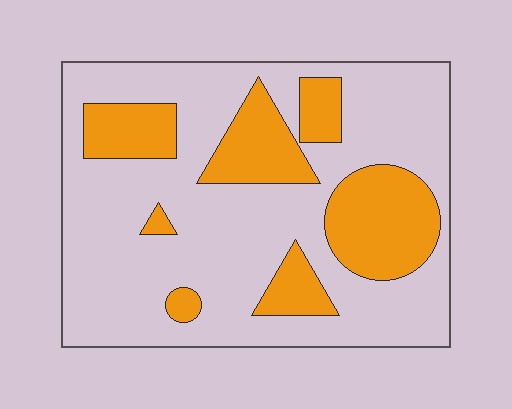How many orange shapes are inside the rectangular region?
7.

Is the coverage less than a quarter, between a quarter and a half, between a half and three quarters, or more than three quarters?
Between a quarter and a half.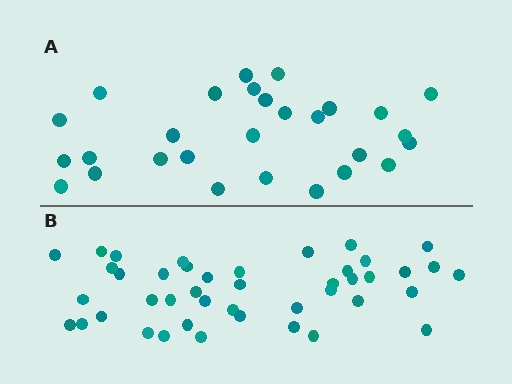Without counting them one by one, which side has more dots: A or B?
Region B (the bottom region) has more dots.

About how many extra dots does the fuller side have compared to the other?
Region B has approximately 15 more dots than region A.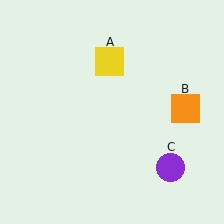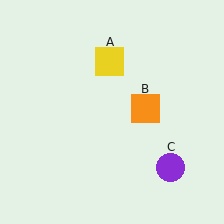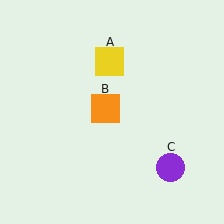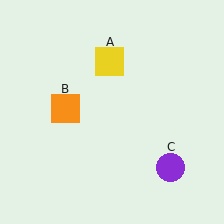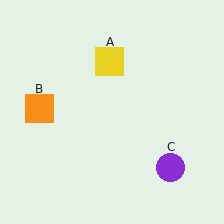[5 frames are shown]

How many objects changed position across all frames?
1 object changed position: orange square (object B).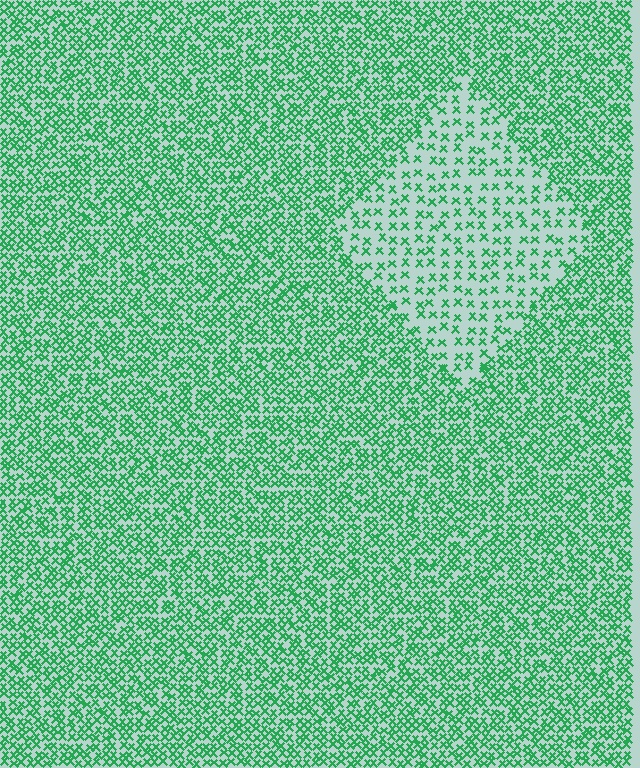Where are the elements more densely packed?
The elements are more densely packed outside the diamond boundary.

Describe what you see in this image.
The image contains small green elements arranged at two different densities. A diamond-shaped region is visible where the elements are less densely packed than the surrounding area.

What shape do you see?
I see a diamond.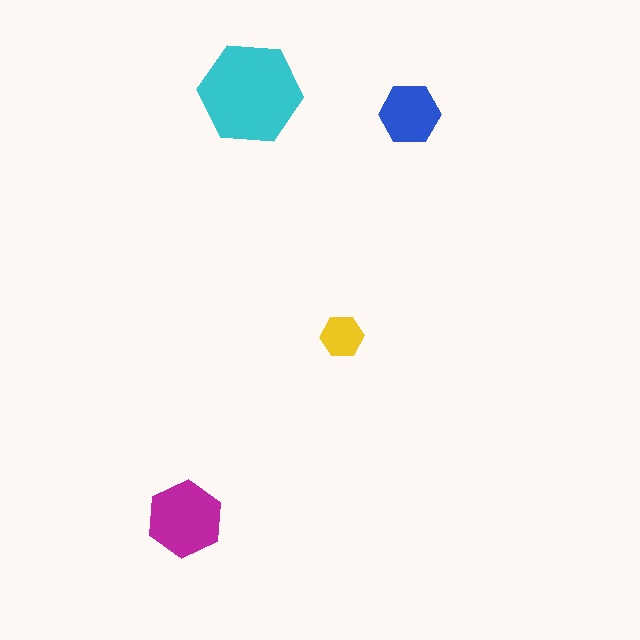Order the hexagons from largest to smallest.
the cyan one, the magenta one, the blue one, the yellow one.